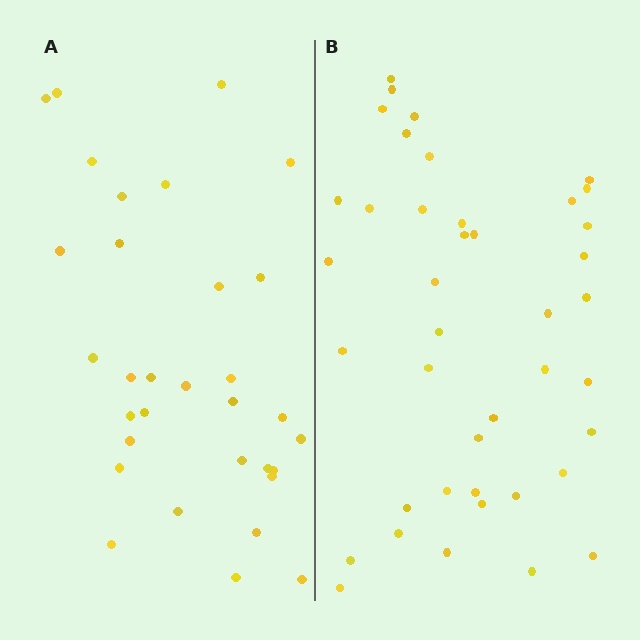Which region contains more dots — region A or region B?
Region B (the right region) has more dots.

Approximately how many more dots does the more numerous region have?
Region B has roughly 8 or so more dots than region A.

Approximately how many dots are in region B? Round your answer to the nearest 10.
About 40 dots. (The exact count is 41, which rounds to 40.)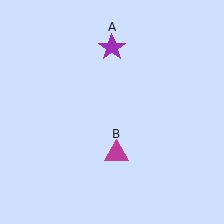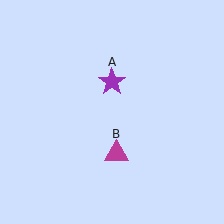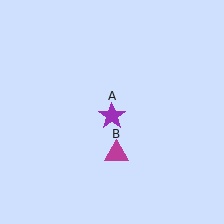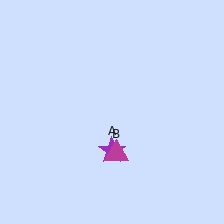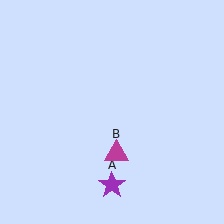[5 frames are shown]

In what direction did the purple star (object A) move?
The purple star (object A) moved down.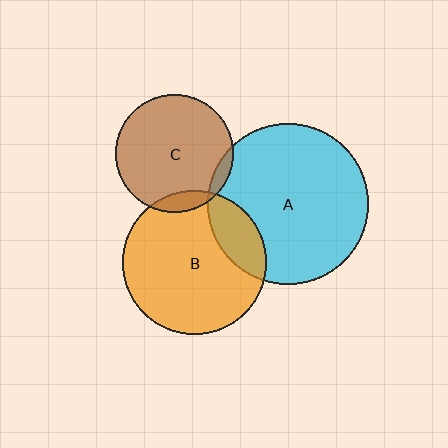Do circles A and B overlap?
Yes.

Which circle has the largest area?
Circle A (cyan).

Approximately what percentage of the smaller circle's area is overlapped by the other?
Approximately 20%.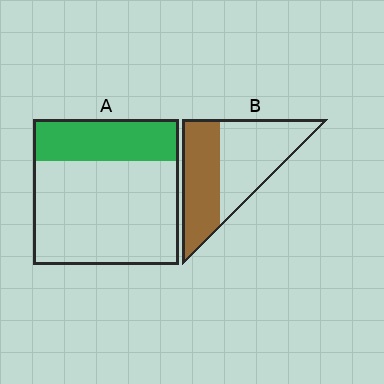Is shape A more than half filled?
No.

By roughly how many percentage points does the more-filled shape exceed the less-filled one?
By roughly 15 percentage points (B over A).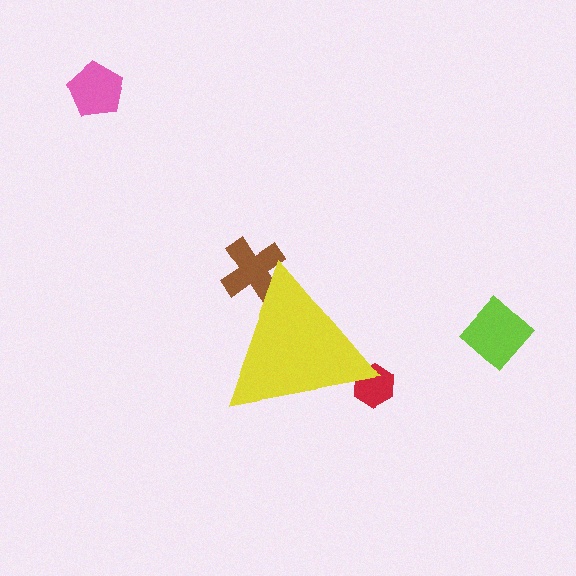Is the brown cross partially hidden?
Yes, the brown cross is partially hidden behind the yellow triangle.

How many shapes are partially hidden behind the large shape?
2 shapes are partially hidden.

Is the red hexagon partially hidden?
Yes, the red hexagon is partially hidden behind the yellow triangle.